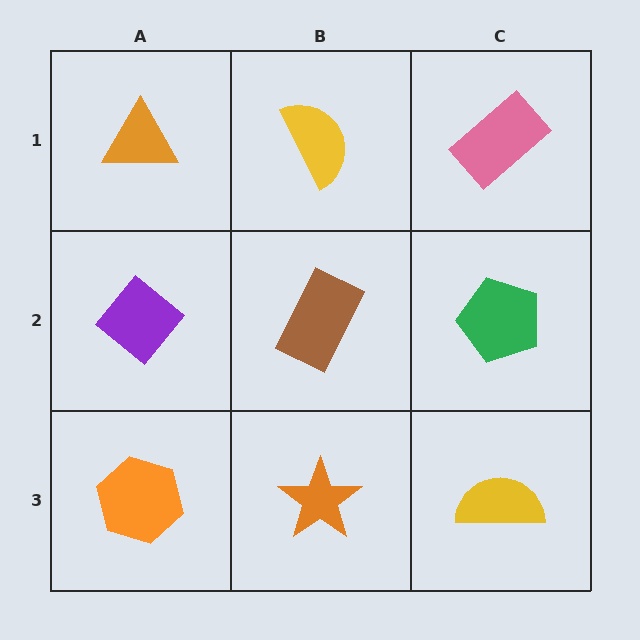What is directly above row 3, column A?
A purple diamond.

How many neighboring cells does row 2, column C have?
3.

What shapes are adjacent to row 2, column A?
An orange triangle (row 1, column A), an orange hexagon (row 3, column A), a brown rectangle (row 2, column B).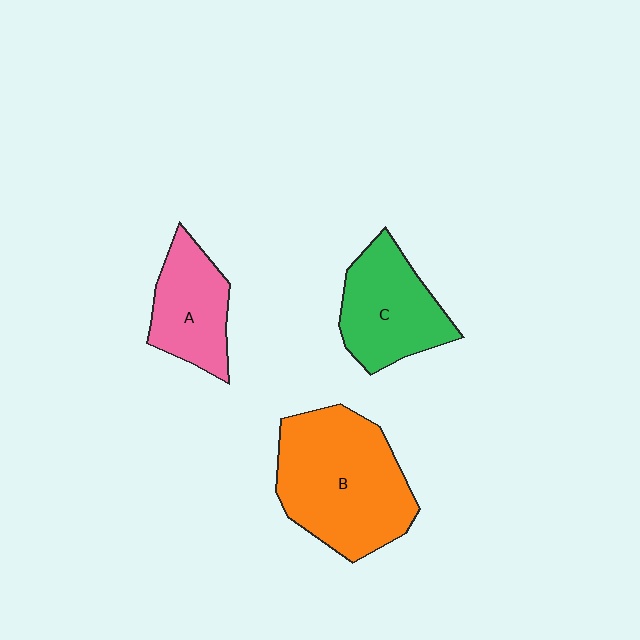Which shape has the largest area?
Shape B (orange).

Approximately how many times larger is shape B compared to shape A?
Approximately 1.9 times.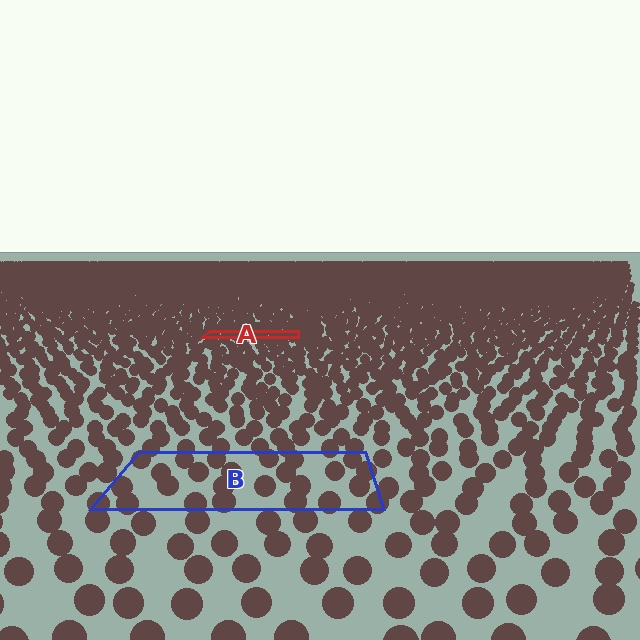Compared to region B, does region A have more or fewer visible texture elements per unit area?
Region A has more texture elements per unit area — they are packed more densely because it is farther away.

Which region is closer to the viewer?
Region B is closer. The texture elements there are larger and more spread out.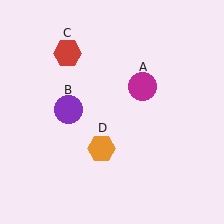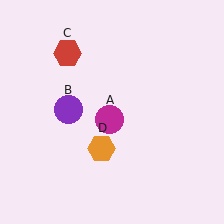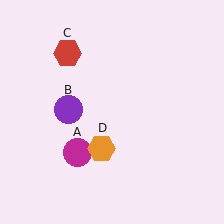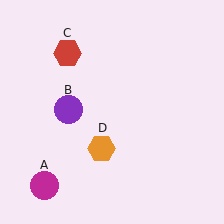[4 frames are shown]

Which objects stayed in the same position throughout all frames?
Purple circle (object B) and red hexagon (object C) and orange hexagon (object D) remained stationary.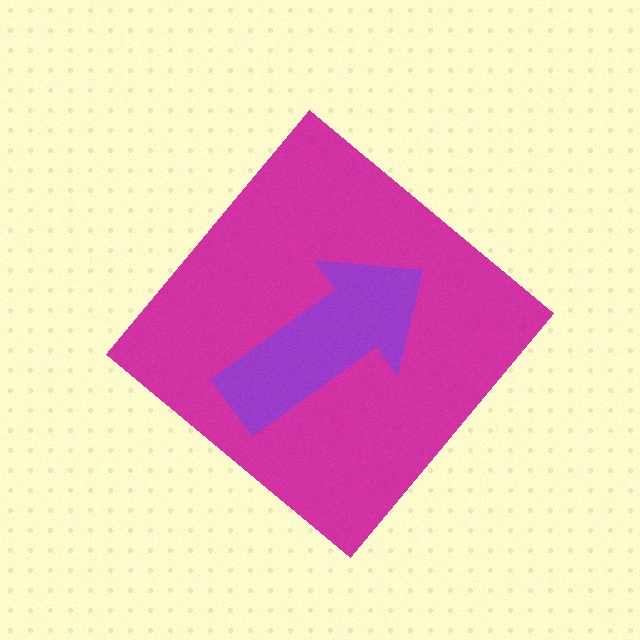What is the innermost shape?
The purple arrow.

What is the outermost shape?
The magenta diamond.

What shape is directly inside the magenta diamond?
The purple arrow.